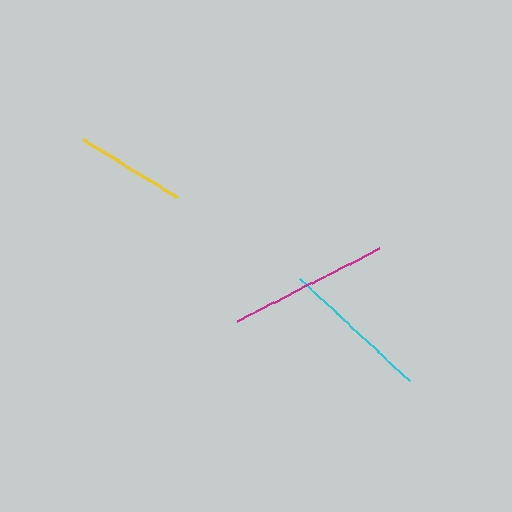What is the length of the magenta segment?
The magenta segment is approximately 159 pixels long.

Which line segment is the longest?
The magenta line is the longest at approximately 159 pixels.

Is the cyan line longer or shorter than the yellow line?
The cyan line is longer than the yellow line.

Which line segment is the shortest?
The yellow line is the shortest at approximately 110 pixels.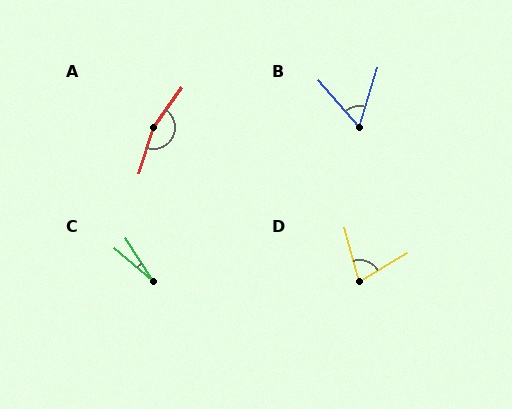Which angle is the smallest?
C, at approximately 16 degrees.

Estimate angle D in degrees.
Approximately 74 degrees.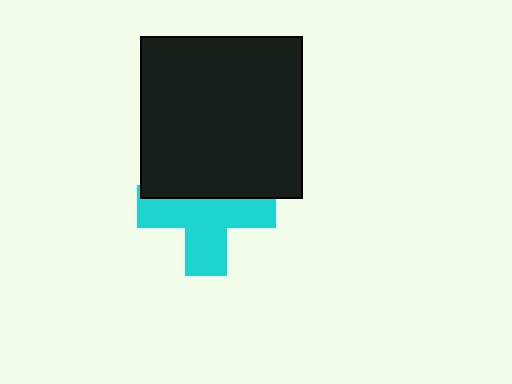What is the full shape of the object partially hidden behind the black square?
The partially hidden object is a cyan cross.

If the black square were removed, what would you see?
You would see the complete cyan cross.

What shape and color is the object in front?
The object in front is a black square.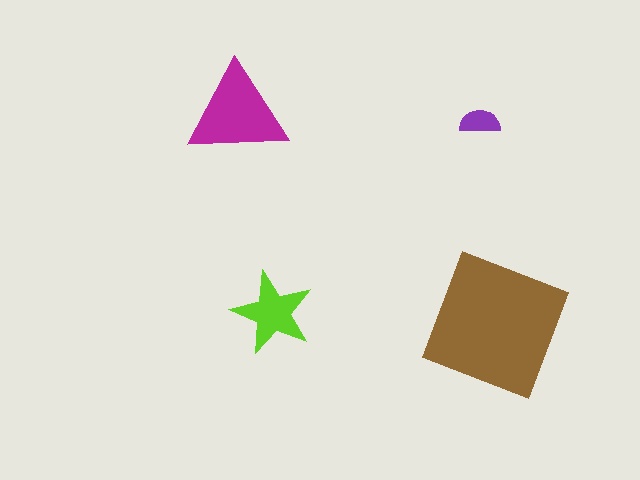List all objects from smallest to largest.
The purple semicircle, the lime star, the magenta triangle, the brown square.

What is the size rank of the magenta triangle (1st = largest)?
2nd.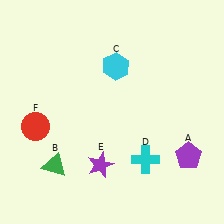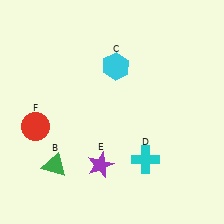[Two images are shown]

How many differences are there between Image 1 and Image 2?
There is 1 difference between the two images.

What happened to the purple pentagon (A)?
The purple pentagon (A) was removed in Image 2. It was in the bottom-right area of Image 1.